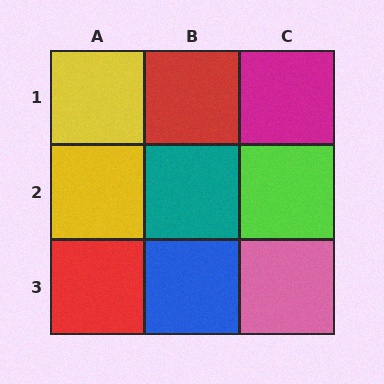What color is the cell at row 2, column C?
Lime.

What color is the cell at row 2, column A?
Yellow.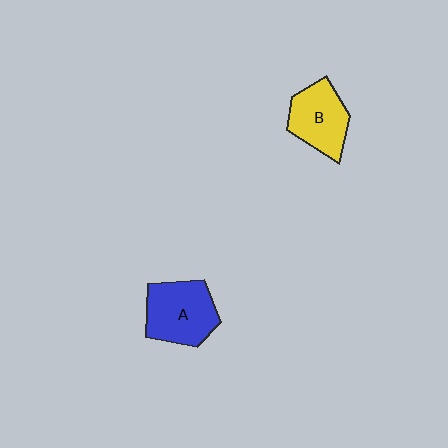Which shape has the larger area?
Shape A (blue).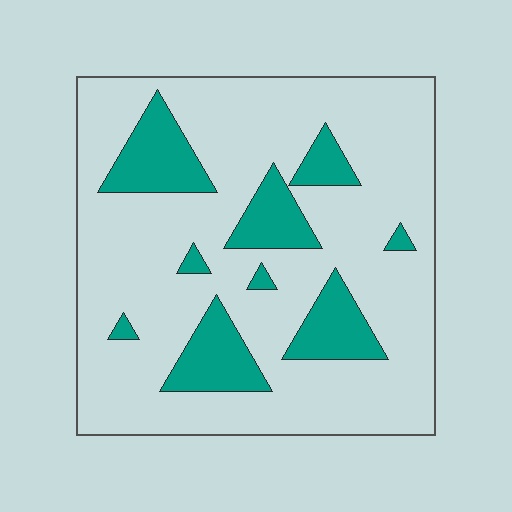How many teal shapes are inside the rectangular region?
9.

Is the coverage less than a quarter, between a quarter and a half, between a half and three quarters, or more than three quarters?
Less than a quarter.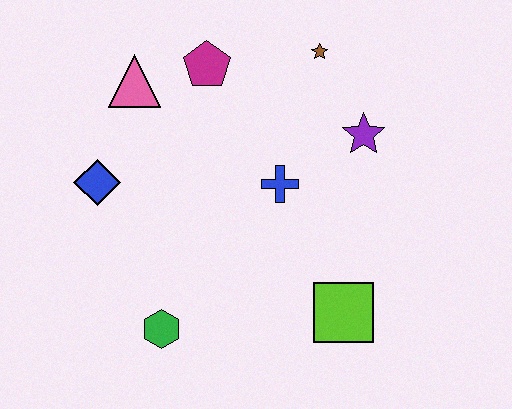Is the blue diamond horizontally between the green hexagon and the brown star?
No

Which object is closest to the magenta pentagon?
The pink triangle is closest to the magenta pentagon.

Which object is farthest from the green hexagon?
The brown star is farthest from the green hexagon.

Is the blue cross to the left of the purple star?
Yes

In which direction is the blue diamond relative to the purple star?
The blue diamond is to the left of the purple star.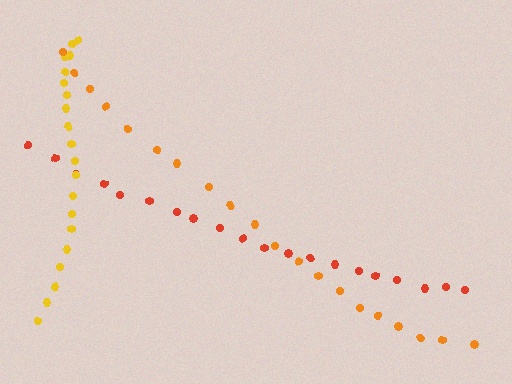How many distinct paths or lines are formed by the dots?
There are 3 distinct paths.